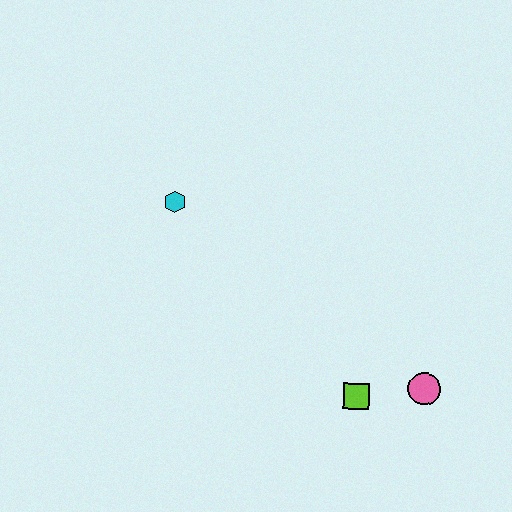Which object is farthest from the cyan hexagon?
The pink circle is farthest from the cyan hexagon.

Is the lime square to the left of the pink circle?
Yes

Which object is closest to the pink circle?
The lime square is closest to the pink circle.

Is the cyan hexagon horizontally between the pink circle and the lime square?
No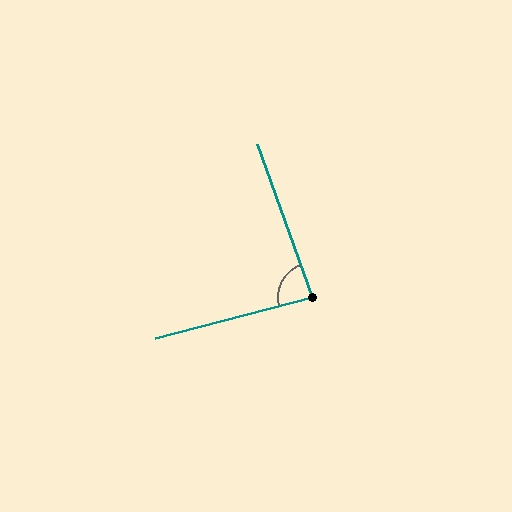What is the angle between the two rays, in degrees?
Approximately 85 degrees.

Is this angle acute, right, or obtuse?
It is acute.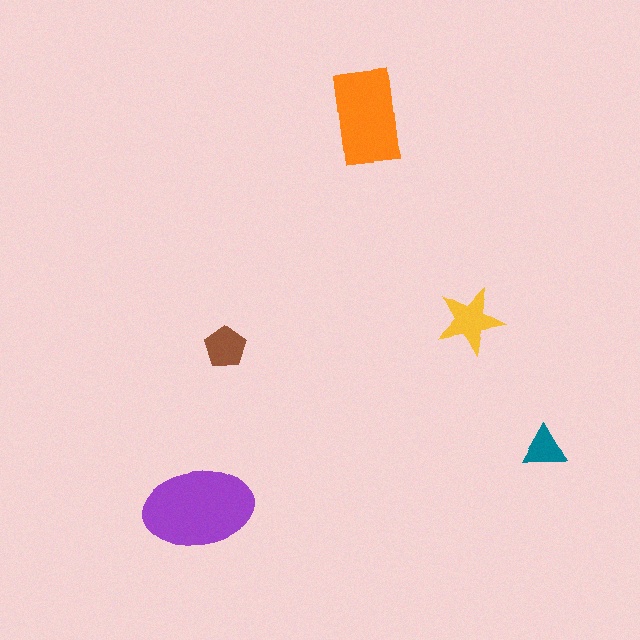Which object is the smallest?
The teal triangle.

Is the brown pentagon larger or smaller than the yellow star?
Smaller.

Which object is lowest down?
The purple ellipse is bottommost.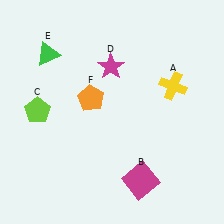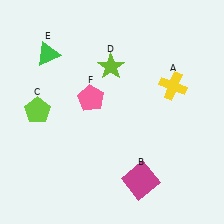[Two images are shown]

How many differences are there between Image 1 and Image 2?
There are 2 differences between the two images.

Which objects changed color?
D changed from magenta to lime. F changed from orange to pink.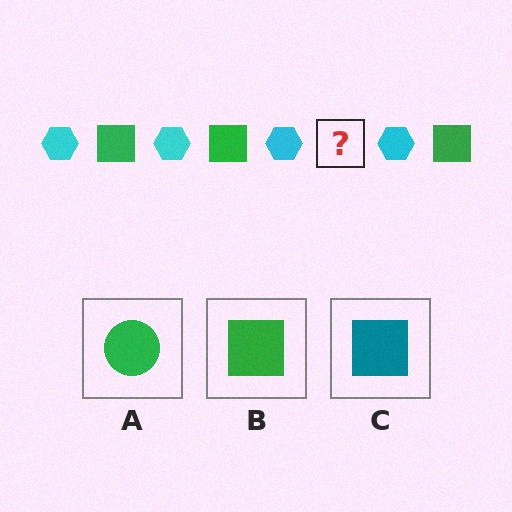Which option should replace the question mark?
Option B.